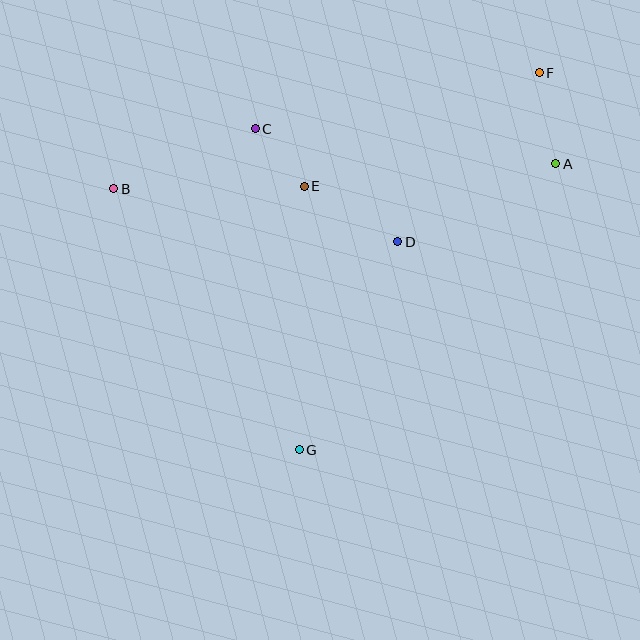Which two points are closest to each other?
Points C and E are closest to each other.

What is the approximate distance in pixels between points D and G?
The distance between D and G is approximately 230 pixels.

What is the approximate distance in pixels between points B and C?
The distance between B and C is approximately 154 pixels.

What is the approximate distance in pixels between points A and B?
The distance between A and B is approximately 443 pixels.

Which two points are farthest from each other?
Points F and G are farthest from each other.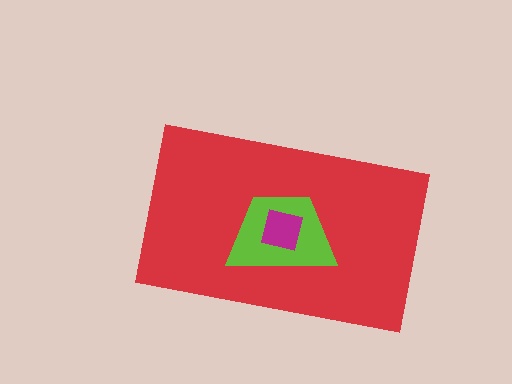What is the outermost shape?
The red rectangle.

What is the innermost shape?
The magenta square.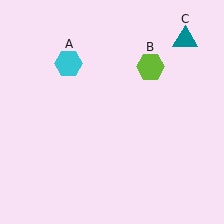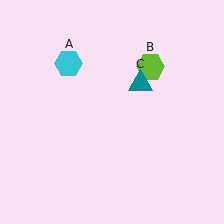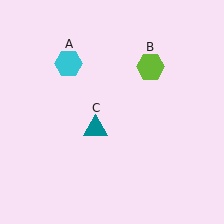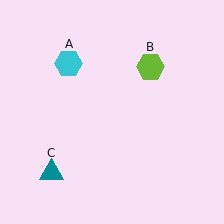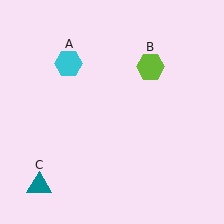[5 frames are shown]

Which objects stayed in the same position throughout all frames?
Cyan hexagon (object A) and lime hexagon (object B) remained stationary.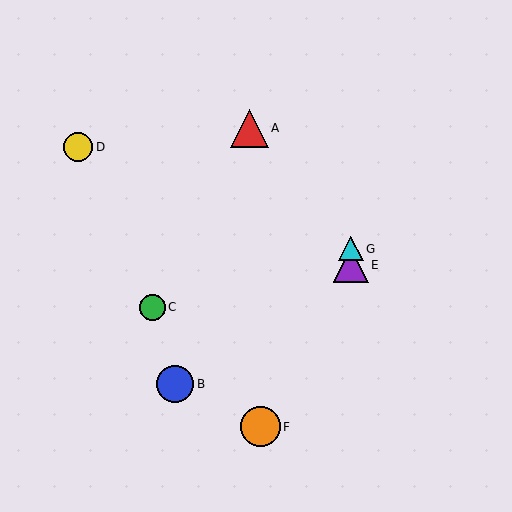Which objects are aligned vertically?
Objects E, G are aligned vertically.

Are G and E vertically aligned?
Yes, both are at x≈351.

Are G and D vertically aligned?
No, G is at x≈351 and D is at x≈78.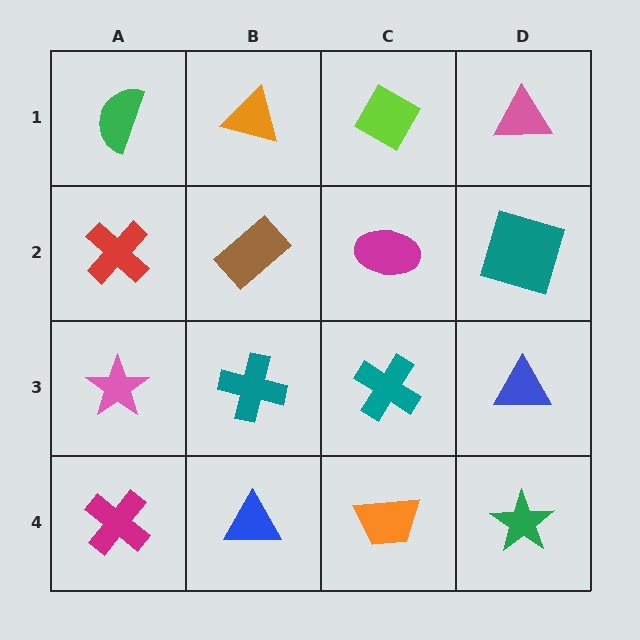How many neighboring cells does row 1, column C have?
3.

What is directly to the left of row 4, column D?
An orange trapezoid.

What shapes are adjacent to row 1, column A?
A red cross (row 2, column A), an orange triangle (row 1, column B).